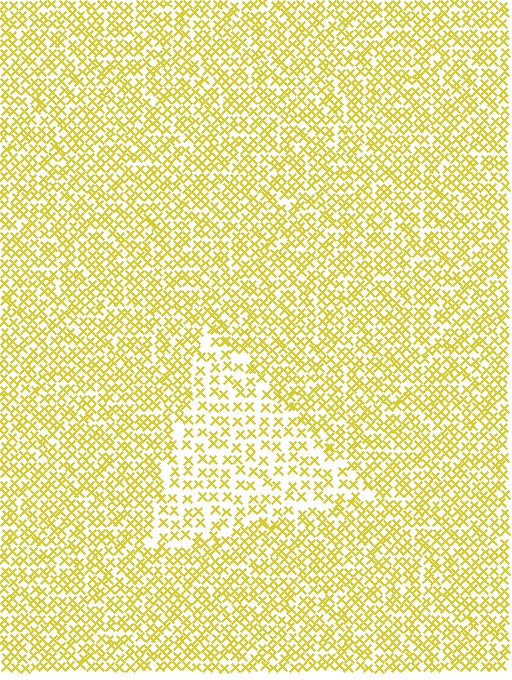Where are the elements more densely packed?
The elements are more densely packed outside the triangle boundary.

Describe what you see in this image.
The image contains small yellow elements arranged at two different densities. A triangle-shaped region is visible where the elements are less densely packed than the surrounding area.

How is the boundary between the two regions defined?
The boundary is defined by a change in element density (approximately 1.8x ratio). All elements are the same color, size, and shape.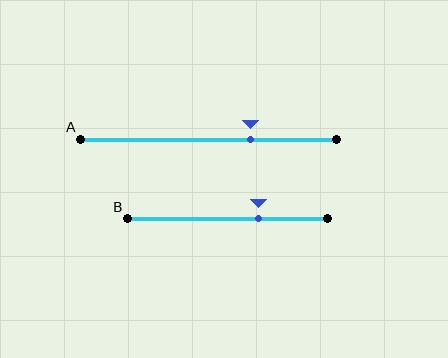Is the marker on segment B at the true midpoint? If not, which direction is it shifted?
No, the marker on segment B is shifted to the right by about 15% of the segment length.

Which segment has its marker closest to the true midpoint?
Segment B has its marker closest to the true midpoint.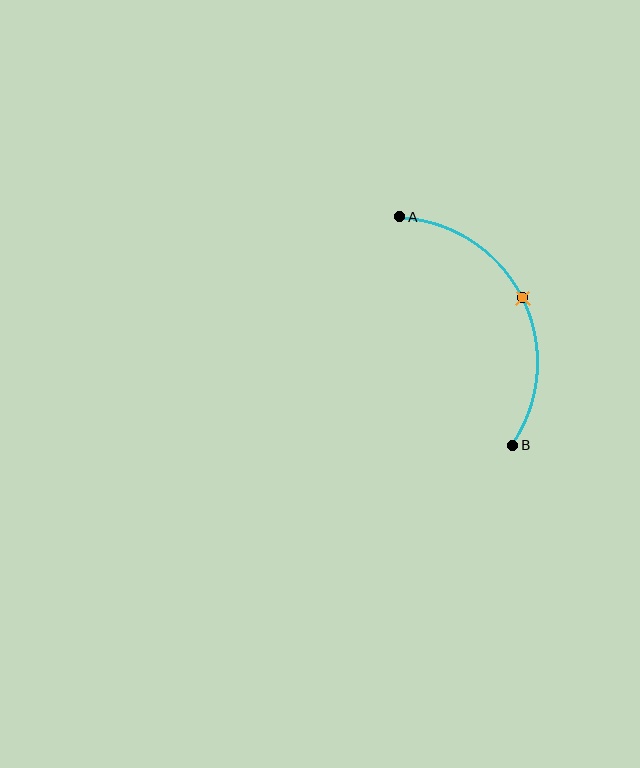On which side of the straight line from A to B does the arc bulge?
The arc bulges to the right of the straight line connecting A and B.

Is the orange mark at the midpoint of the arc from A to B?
Yes. The orange mark lies on the arc at equal arc-length from both A and B — it is the arc midpoint.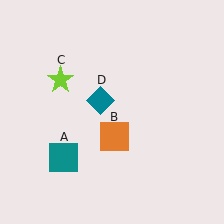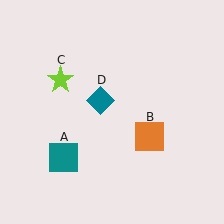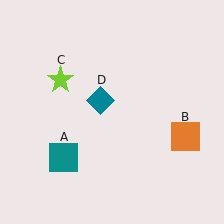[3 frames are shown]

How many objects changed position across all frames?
1 object changed position: orange square (object B).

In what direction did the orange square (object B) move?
The orange square (object B) moved right.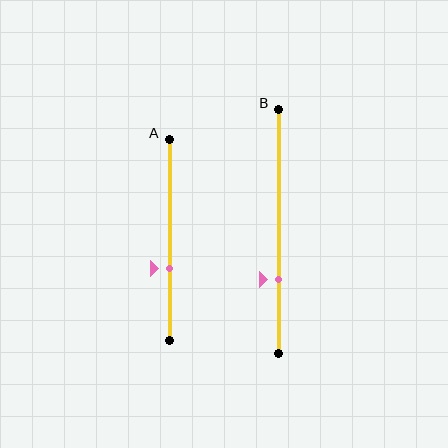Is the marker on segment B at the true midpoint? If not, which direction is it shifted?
No, the marker on segment B is shifted downward by about 19% of the segment length.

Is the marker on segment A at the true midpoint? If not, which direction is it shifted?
No, the marker on segment A is shifted downward by about 14% of the segment length.